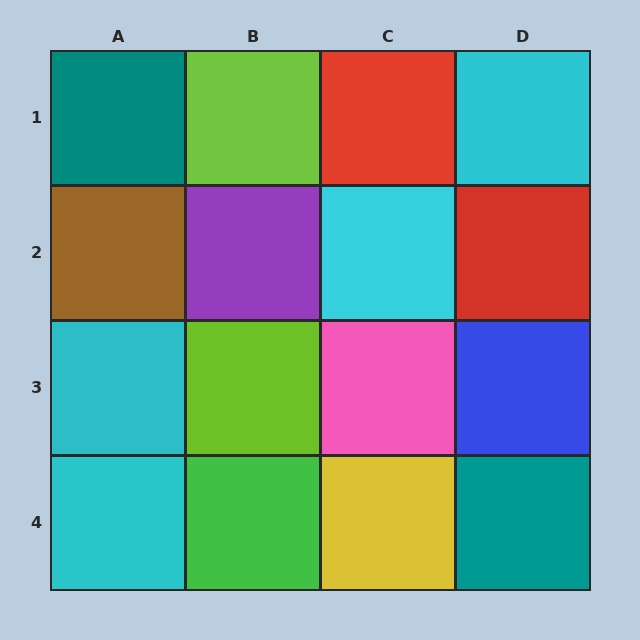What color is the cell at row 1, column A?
Teal.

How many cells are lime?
2 cells are lime.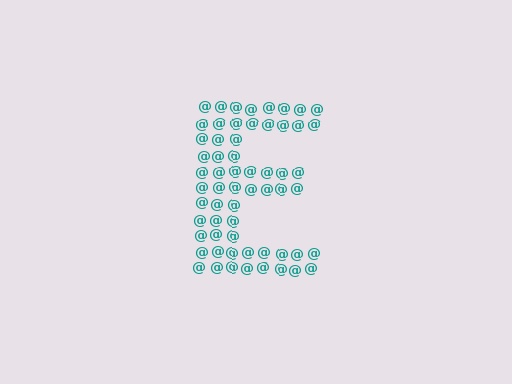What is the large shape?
The large shape is the letter E.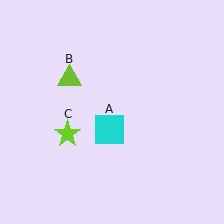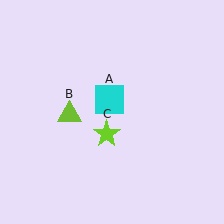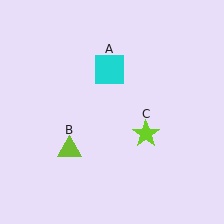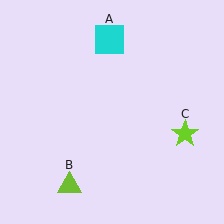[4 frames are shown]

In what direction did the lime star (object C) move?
The lime star (object C) moved right.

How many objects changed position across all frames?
3 objects changed position: cyan square (object A), lime triangle (object B), lime star (object C).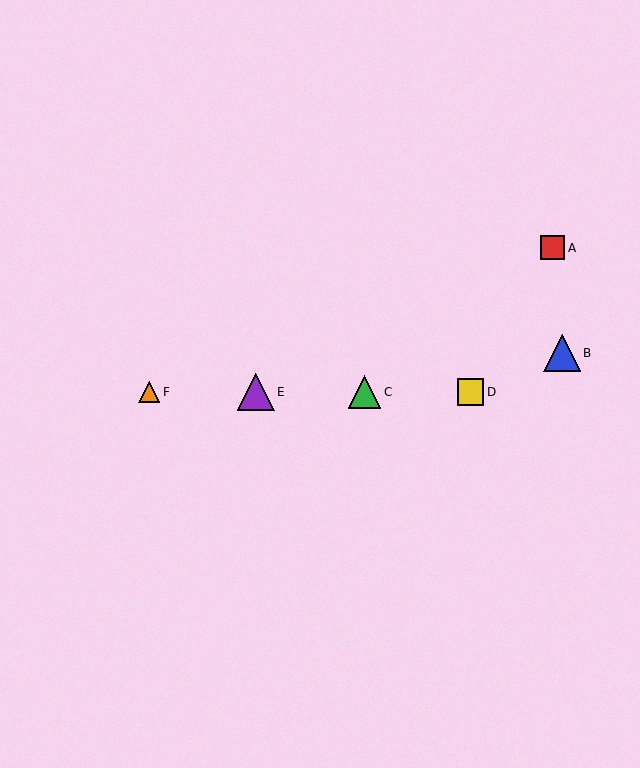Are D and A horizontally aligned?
No, D is at y≈392 and A is at y≈248.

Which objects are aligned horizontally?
Objects C, D, E, F are aligned horizontally.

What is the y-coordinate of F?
Object F is at y≈392.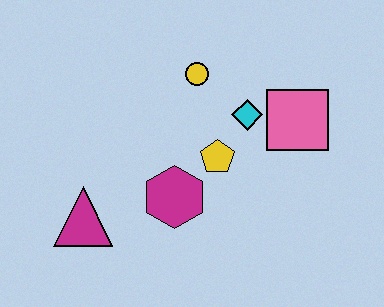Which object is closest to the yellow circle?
The cyan diamond is closest to the yellow circle.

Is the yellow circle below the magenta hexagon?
No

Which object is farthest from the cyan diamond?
The magenta triangle is farthest from the cyan diamond.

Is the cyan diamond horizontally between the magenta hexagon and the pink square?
Yes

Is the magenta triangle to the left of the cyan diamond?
Yes